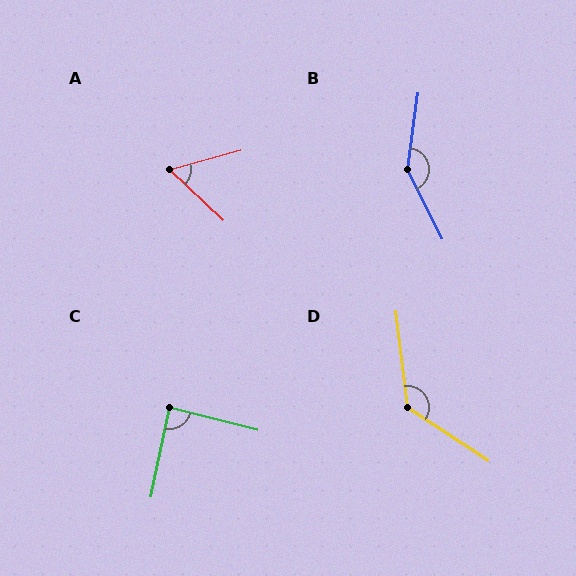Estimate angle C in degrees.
Approximately 87 degrees.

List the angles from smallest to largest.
A (59°), C (87°), D (130°), B (146°).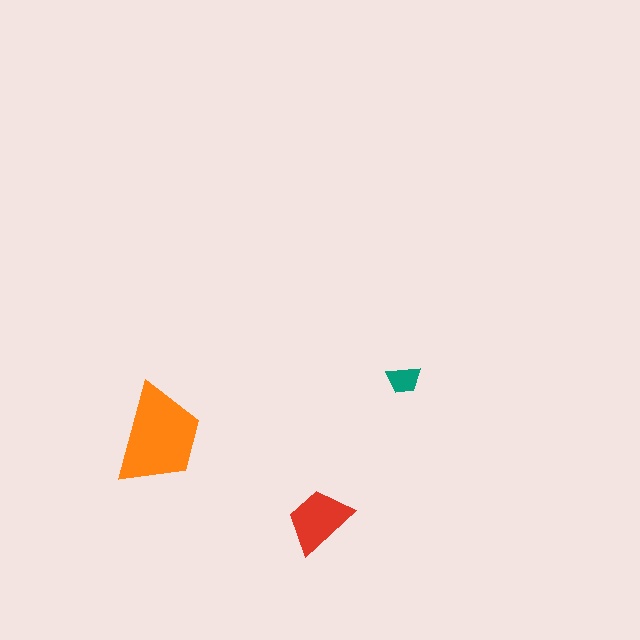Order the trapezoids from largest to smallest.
the orange one, the red one, the teal one.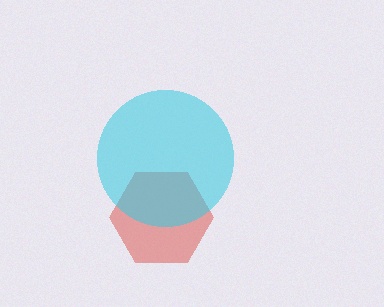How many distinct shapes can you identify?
There are 2 distinct shapes: a red hexagon, a cyan circle.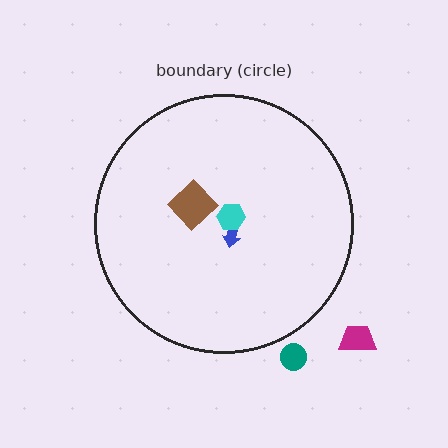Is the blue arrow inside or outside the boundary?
Inside.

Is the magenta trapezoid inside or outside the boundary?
Outside.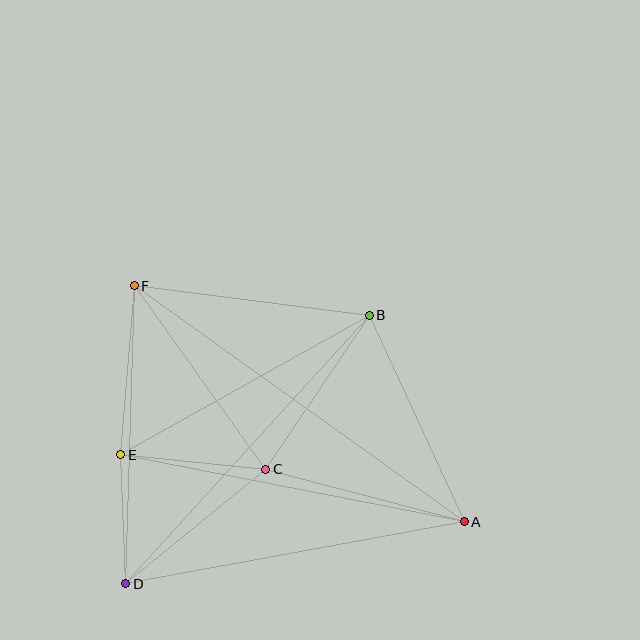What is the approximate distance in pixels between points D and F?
The distance between D and F is approximately 298 pixels.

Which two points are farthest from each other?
Points A and F are farthest from each other.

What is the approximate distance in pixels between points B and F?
The distance between B and F is approximately 237 pixels.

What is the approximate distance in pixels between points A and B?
The distance between A and B is approximately 227 pixels.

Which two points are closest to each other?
Points D and E are closest to each other.